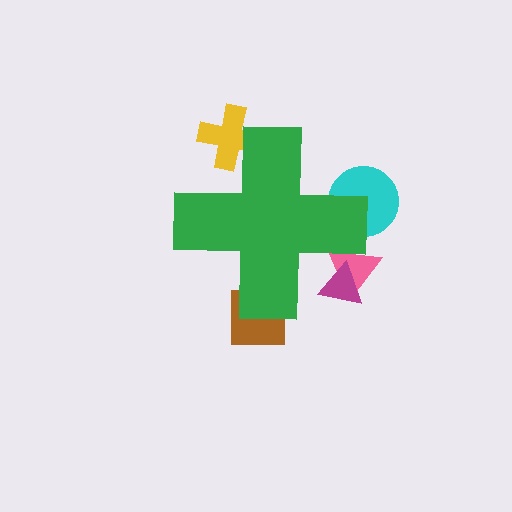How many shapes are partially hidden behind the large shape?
5 shapes are partially hidden.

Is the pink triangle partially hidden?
Yes, the pink triangle is partially hidden behind the green cross.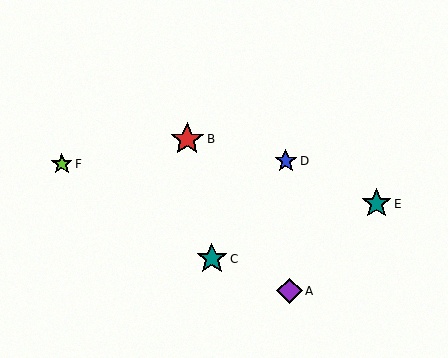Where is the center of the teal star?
The center of the teal star is at (377, 204).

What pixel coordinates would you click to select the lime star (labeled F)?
Click at (62, 164) to select the lime star F.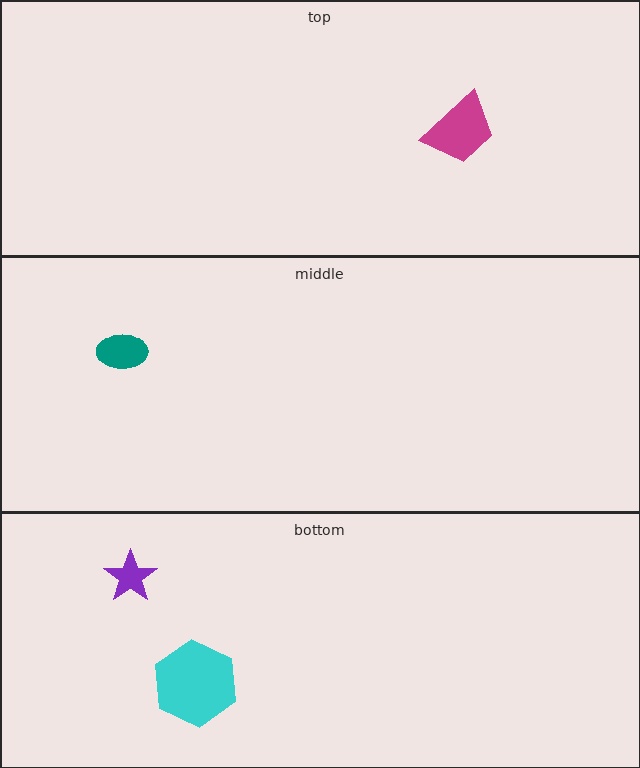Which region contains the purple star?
The bottom region.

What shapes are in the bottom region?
The cyan hexagon, the purple star.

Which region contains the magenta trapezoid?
The top region.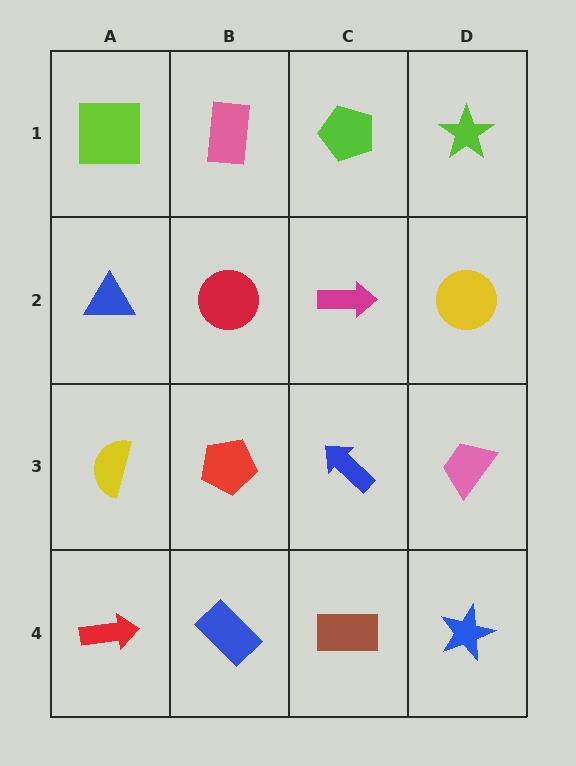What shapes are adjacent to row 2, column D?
A lime star (row 1, column D), a pink trapezoid (row 3, column D), a magenta arrow (row 2, column C).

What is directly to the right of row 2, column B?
A magenta arrow.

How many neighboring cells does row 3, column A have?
3.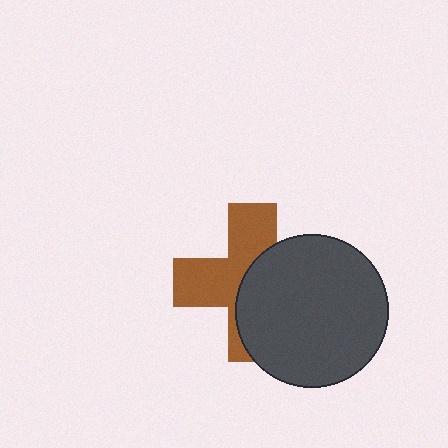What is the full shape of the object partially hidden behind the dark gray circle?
The partially hidden object is a brown cross.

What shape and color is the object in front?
The object in front is a dark gray circle.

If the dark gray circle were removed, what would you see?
You would see the complete brown cross.